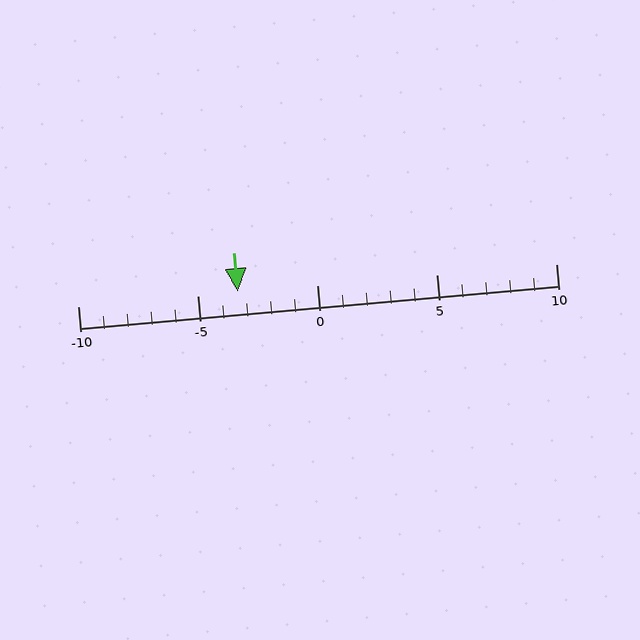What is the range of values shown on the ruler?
The ruler shows values from -10 to 10.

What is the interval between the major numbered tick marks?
The major tick marks are spaced 5 units apart.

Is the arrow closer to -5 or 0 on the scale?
The arrow is closer to -5.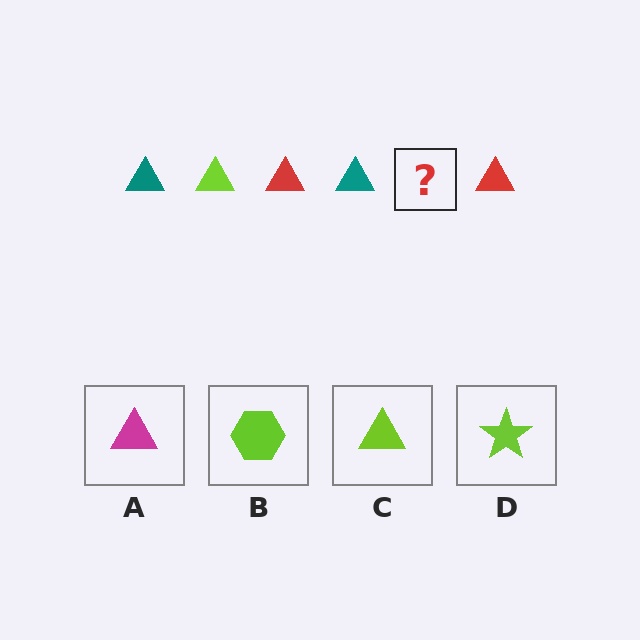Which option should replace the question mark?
Option C.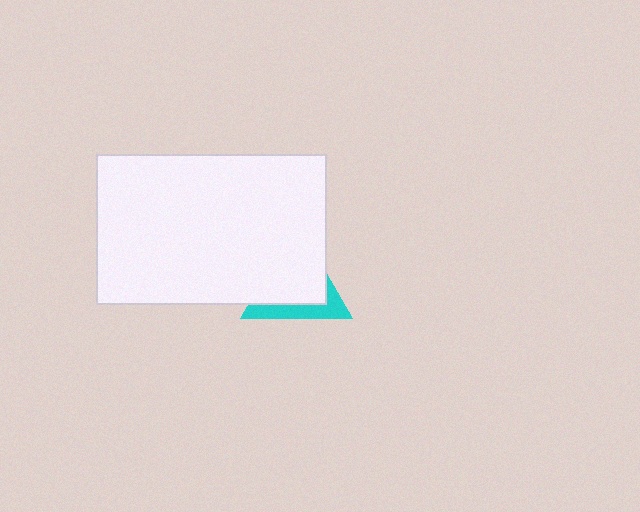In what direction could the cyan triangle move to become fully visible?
The cyan triangle could move toward the lower-right. That would shift it out from behind the white rectangle entirely.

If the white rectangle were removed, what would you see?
You would see the complete cyan triangle.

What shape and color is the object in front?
The object in front is a white rectangle.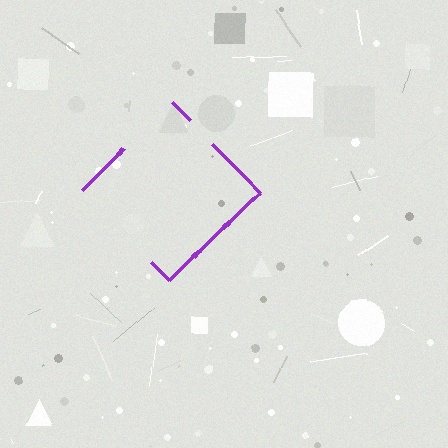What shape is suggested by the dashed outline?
The dashed outline suggests a diamond.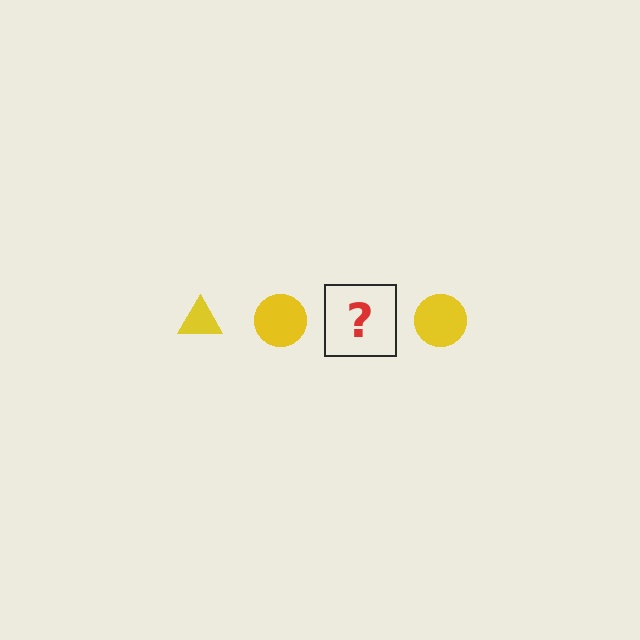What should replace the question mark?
The question mark should be replaced with a yellow triangle.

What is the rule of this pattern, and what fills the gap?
The rule is that the pattern cycles through triangle, circle shapes in yellow. The gap should be filled with a yellow triangle.